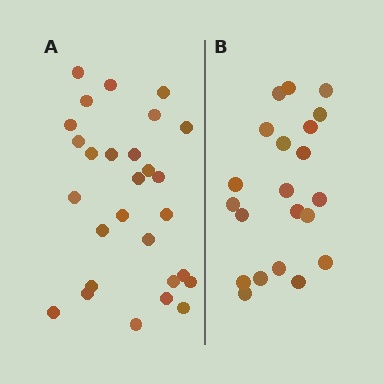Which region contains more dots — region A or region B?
Region A (the left region) has more dots.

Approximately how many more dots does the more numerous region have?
Region A has roughly 8 or so more dots than region B.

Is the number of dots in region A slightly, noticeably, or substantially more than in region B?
Region A has noticeably more, but not dramatically so. The ratio is roughly 1.3 to 1.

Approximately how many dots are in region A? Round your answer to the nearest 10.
About 30 dots. (The exact count is 28, which rounds to 30.)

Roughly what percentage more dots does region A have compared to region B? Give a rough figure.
About 35% more.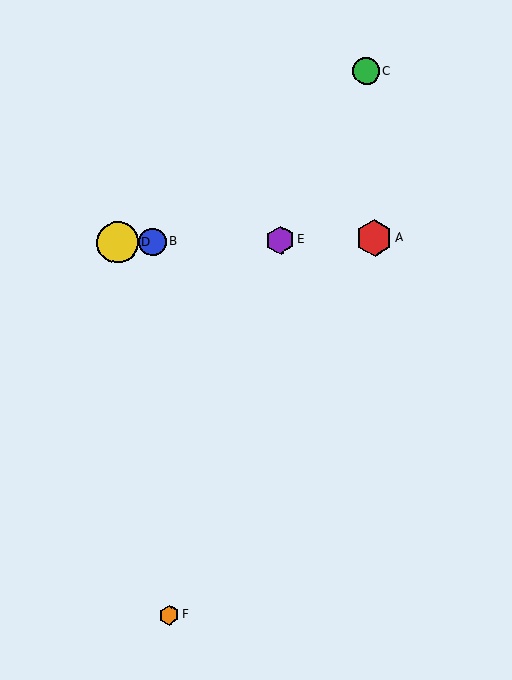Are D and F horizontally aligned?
No, D is at y≈243 and F is at y≈615.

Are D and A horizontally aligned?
Yes, both are at y≈243.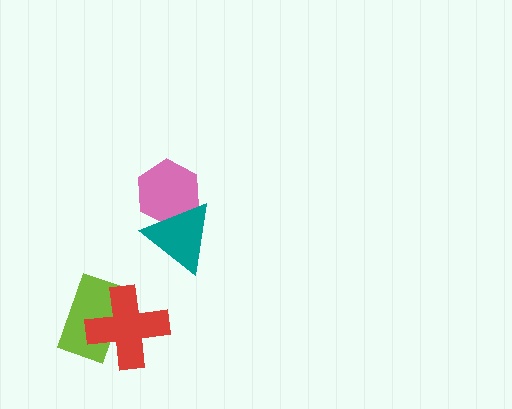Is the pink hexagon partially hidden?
Yes, it is partially covered by another shape.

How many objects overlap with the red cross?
1 object overlaps with the red cross.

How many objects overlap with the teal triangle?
1 object overlaps with the teal triangle.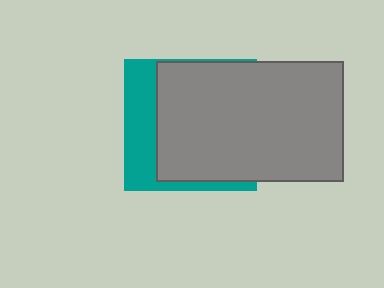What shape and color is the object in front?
The object in front is a gray rectangle.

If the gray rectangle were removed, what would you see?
You would see the complete teal square.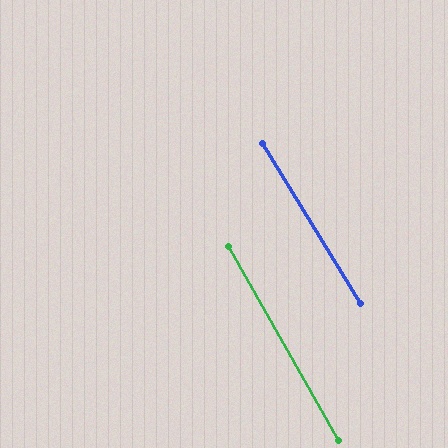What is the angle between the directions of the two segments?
Approximately 2 degrees.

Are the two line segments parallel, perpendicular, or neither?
Parallel — their directions differ by only 1.9°.